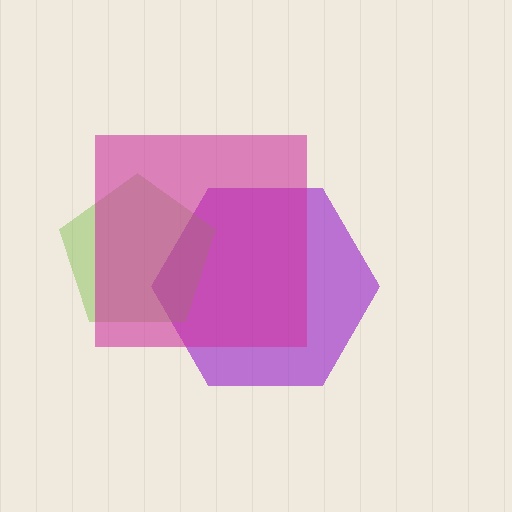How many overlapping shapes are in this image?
There are 3 overlapping shapes in the image.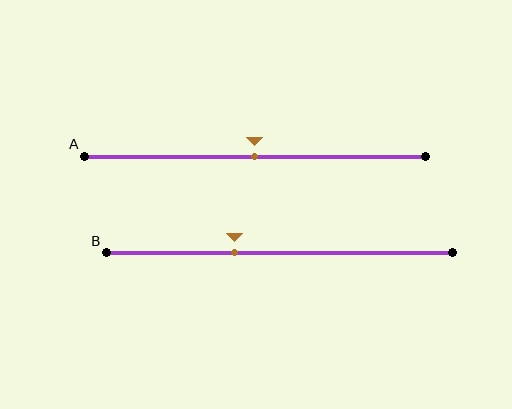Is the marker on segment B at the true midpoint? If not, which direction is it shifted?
No, the marker on segment B is shifted to the left by about 13% of the segment length.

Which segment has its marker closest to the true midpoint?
Segment A has its marker closest to the true midpoint.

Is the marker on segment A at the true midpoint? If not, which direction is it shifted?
Yes, the marker on segment A is at the true midpoint.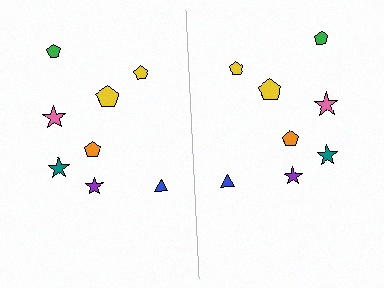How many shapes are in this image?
There are 16 shapes in this image.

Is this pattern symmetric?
Yes, this pattern has bilateral (reflection) symmetry.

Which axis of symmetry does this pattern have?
The pattern has a vertical axis of symmetry running through the center of the image.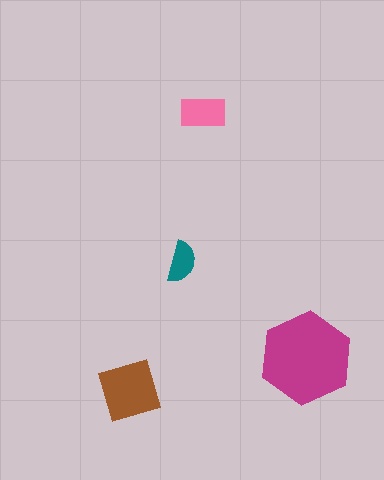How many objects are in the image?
There are 4 objects in the image.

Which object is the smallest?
The teal semicircle.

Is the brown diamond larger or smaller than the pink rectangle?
Larger.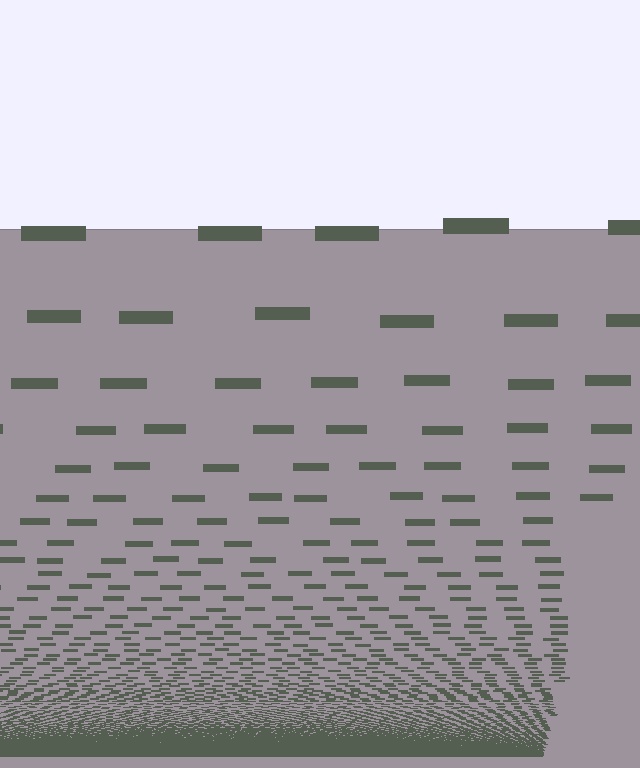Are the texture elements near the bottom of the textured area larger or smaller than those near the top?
Smaller. The gradient is inverted — elements near the bottom are smaller and denser.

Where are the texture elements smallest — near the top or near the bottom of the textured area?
Near the bottom.